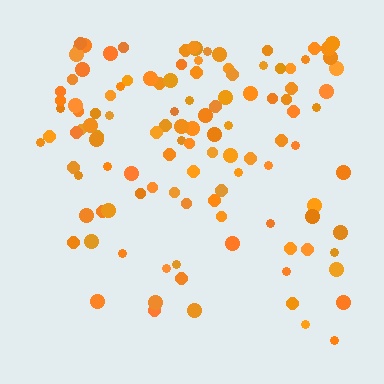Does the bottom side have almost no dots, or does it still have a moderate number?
Still a moderate number, just noticeably fewer than the top.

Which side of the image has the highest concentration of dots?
The top.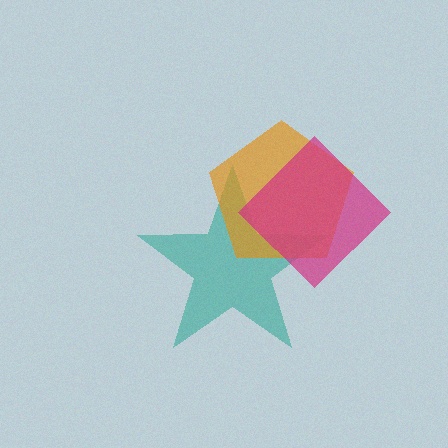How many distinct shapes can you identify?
There are 3 distinct shapes: a teal star, an orange pentagon, a magenta diamond.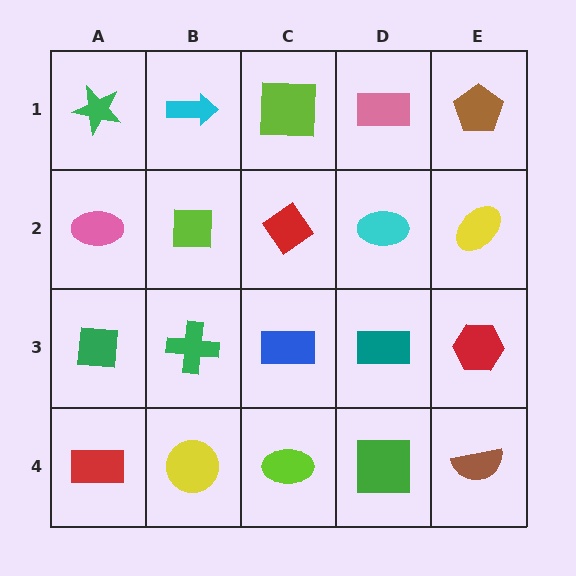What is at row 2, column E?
A yellow ellipse.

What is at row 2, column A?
A pink ellipse.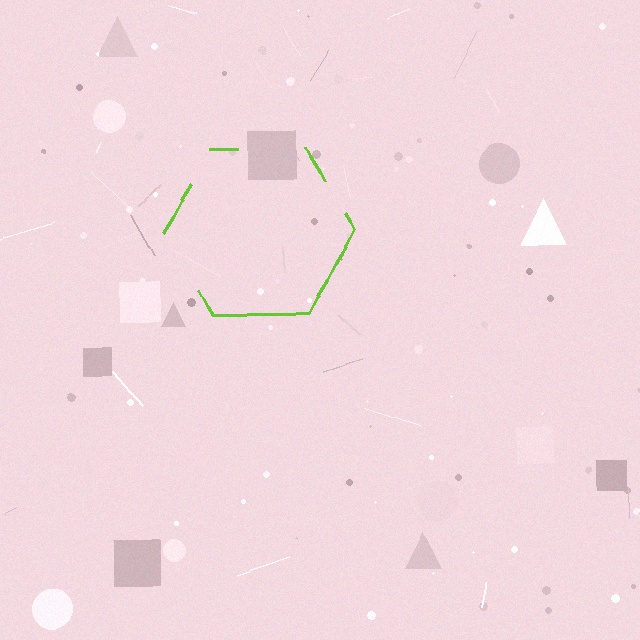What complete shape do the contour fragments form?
The contour fragments form a hexagon.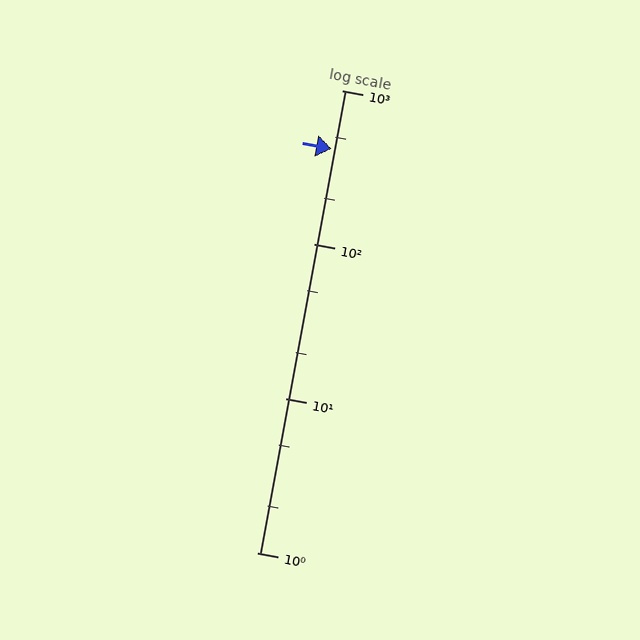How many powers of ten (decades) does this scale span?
The scale spans 3 decades, from 1 to 1000.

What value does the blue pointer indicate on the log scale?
The pointer indicates approximately 420.